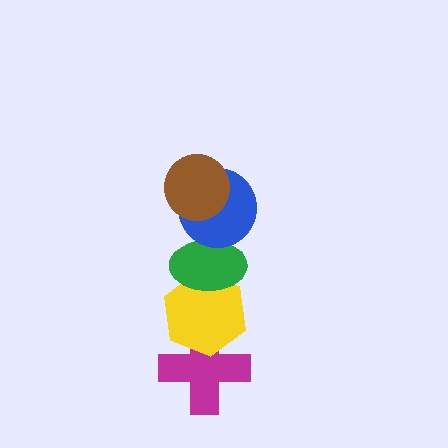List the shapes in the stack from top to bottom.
From top to bottom: the brown circle, the blue circle, the green ellipse, the yellow hexagon, the magenta cross.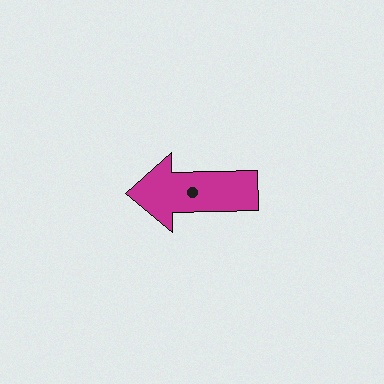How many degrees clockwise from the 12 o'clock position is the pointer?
Approximately 269 degrees.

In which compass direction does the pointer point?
West.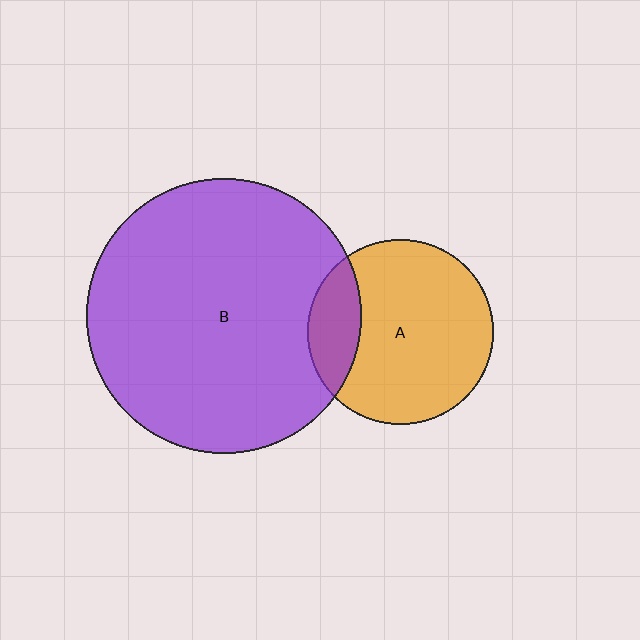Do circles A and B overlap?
Yes.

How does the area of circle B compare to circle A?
Approximately 2.2 times.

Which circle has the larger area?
Circle B (purple).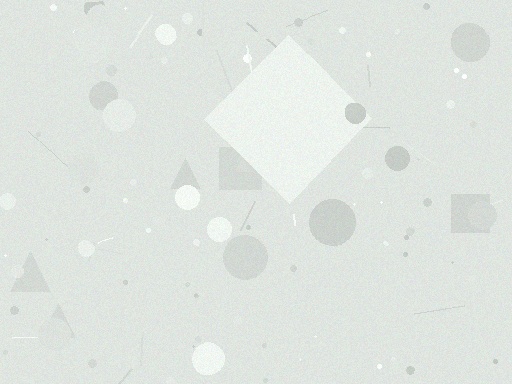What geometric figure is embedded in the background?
A diamond is embedded in the background.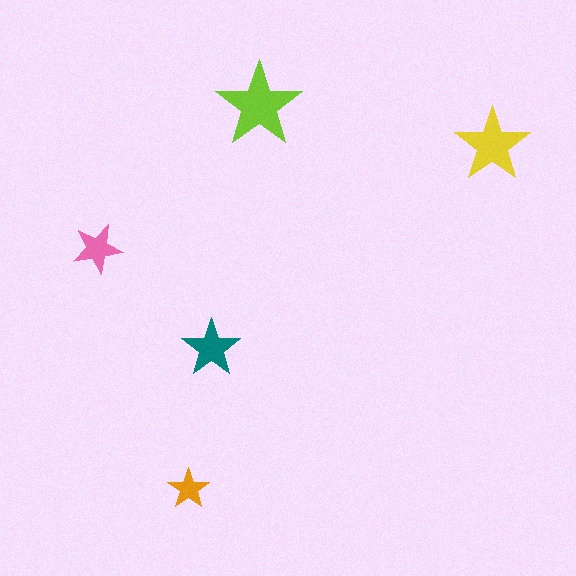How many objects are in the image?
There are 5 objects in the image.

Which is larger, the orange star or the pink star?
The pink one.